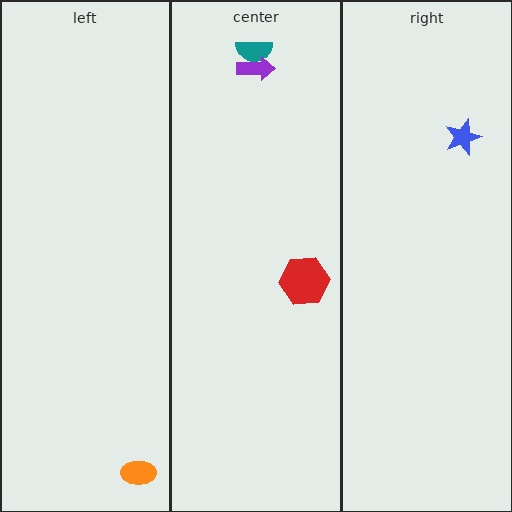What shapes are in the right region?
The blue star.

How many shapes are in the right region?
1.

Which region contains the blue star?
The right region.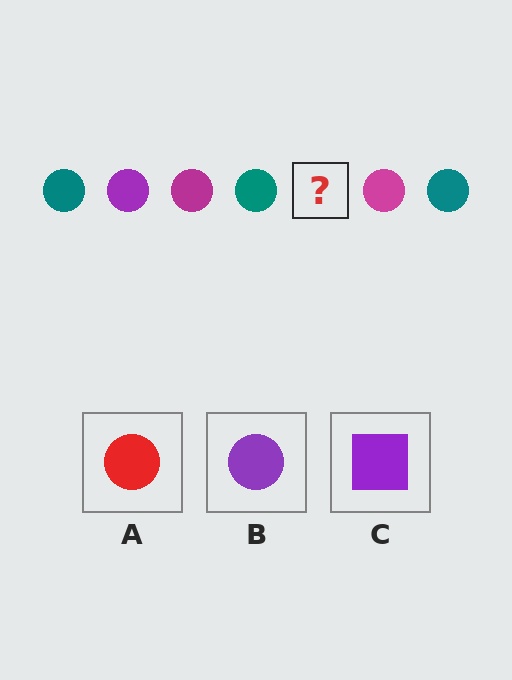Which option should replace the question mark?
Option B.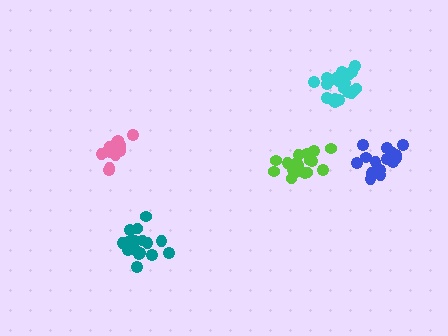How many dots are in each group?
Group 1: 15 dots, Group 2: 15 dots, Group 3: 20 dots, Group 4: 21 dots, Group 5: 21 dots (92 total).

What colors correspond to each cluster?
The clusters are colored: blue, pink, lime, teal, cyan.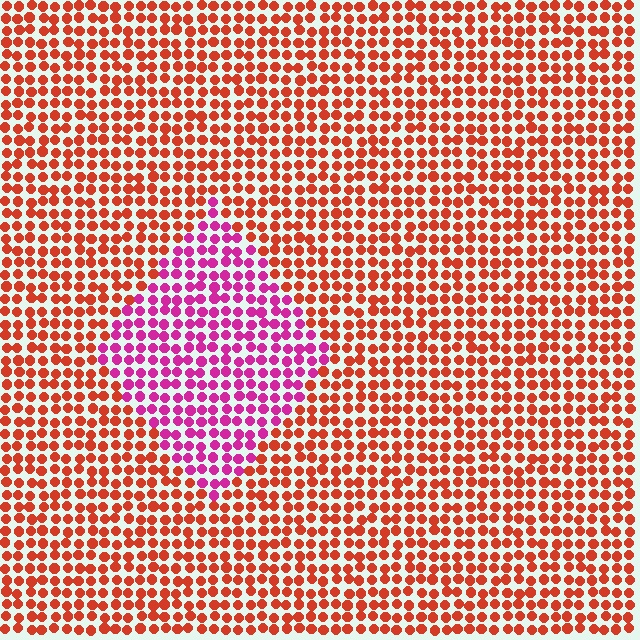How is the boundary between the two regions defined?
The boundary is defined purely by a slight shift in hue (about 50 degrees). Spacing, size, and orientation are identical on both sides.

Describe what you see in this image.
The image is filled with small red elements in a uniform arrangement. A diamond-shaped region is visible where the elements are tinted to a slightly different hue, forming a subtle color boundary.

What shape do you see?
I see a diamond.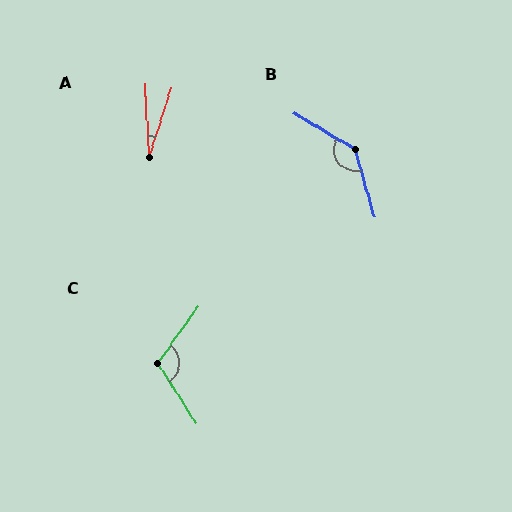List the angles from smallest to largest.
A (21°), C (112°), B (136°).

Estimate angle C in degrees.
Approximately 112 degrees.